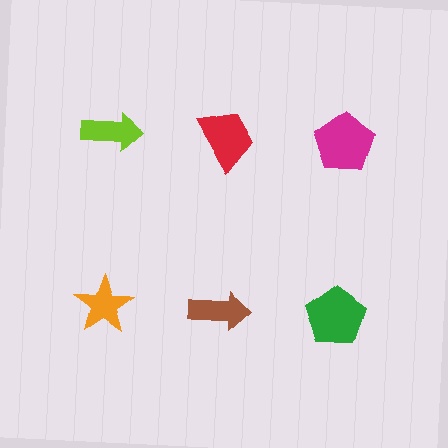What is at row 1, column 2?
A red trapezoid.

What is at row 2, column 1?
An orange star.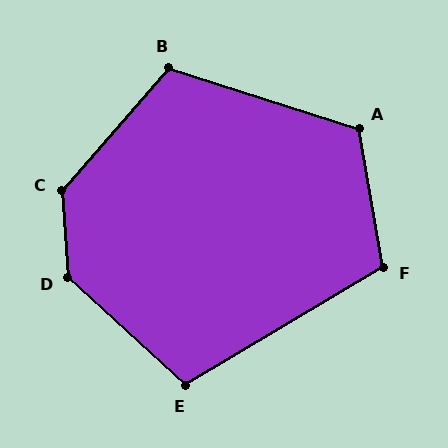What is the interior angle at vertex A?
Approximately 118 degrees (obtuse).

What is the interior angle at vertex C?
Approximately 135 degrees (obtuse).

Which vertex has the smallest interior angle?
E, at approximately 107 degrees.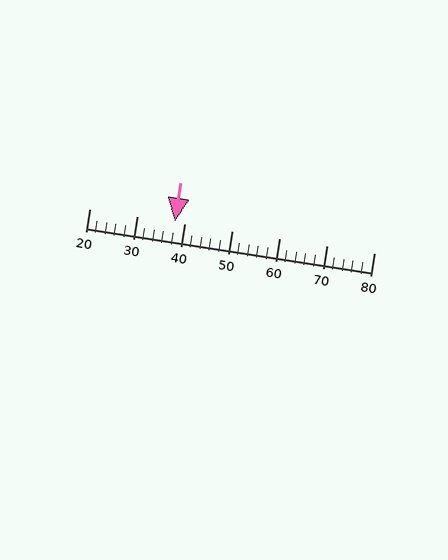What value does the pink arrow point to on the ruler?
The pink arrow points to approximately 38.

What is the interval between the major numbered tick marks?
The major tick marks are spaced 10 units apart.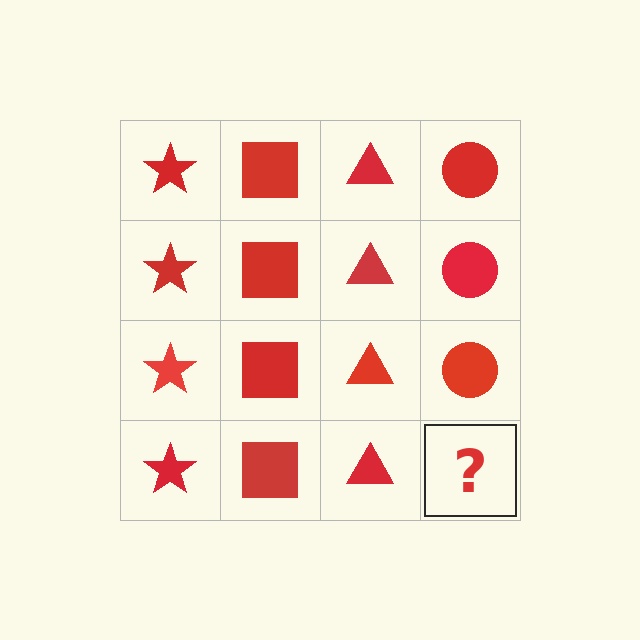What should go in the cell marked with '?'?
The missing cell should contain a red circle.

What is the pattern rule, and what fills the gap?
The rule is that each column has a consistent shape. The gap should be filled with a red circle.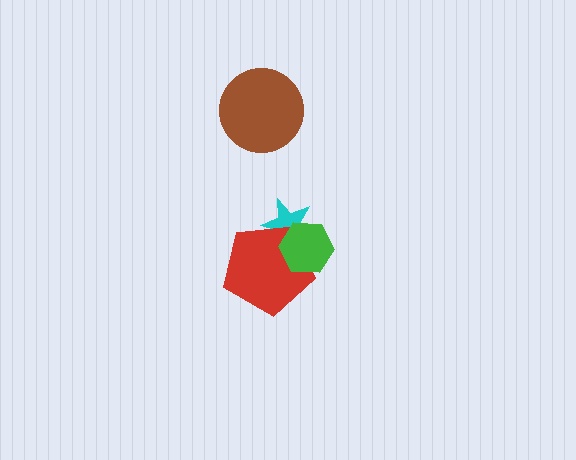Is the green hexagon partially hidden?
No, no other shape covers it.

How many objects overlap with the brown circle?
0 objects overlap with the brown circle.